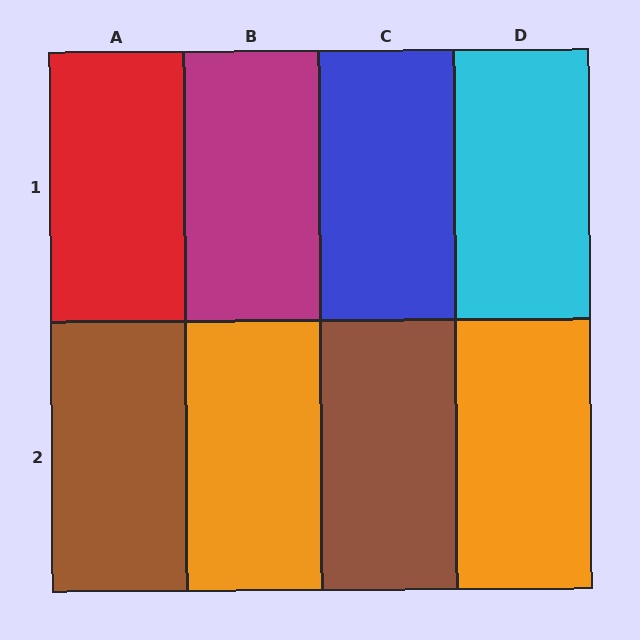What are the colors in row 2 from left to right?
Brown, orange, brown, orange.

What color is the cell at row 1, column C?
Blue.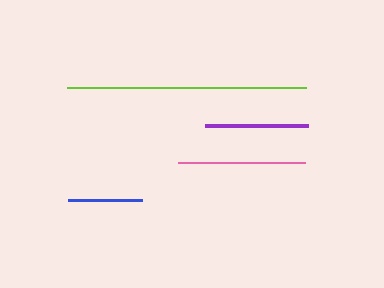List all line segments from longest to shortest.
From longest to shortest: lime, pink, purple, blue.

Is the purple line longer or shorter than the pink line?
The pink line is longer than the purple line.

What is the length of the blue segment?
The blue segment is approximately 74 pixels long.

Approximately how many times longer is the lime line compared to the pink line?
The lime line is approximately 1.9 times the length of the pink line.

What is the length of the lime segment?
The lime segment is approximately 239 pixels long.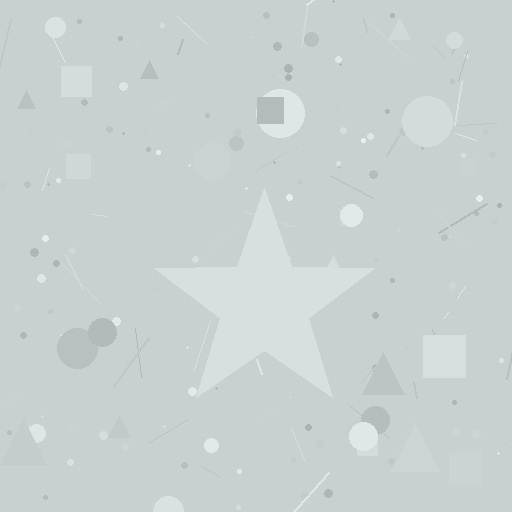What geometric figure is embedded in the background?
A star is embedded in the background.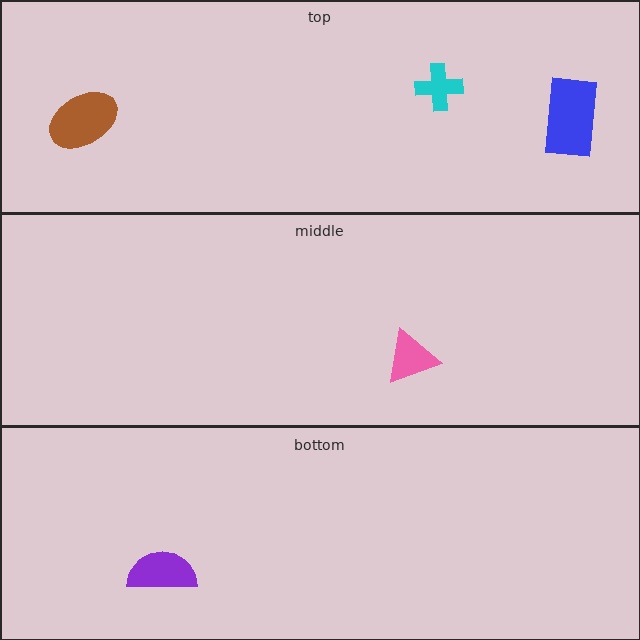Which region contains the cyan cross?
The top region.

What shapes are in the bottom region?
The purple semicircle.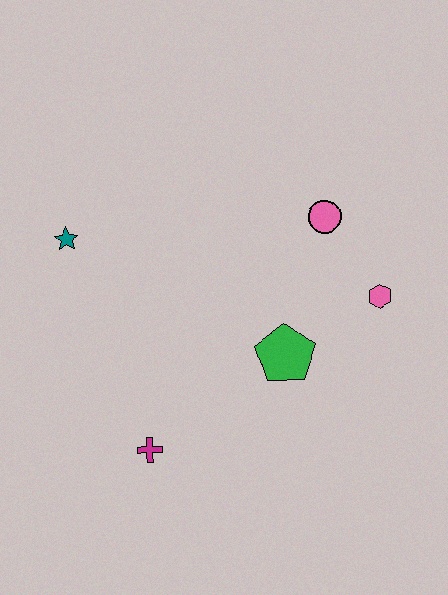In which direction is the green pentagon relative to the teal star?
The green pentagon is to the right of the teal star.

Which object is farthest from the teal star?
The pink hexagon is farthest from the teal star.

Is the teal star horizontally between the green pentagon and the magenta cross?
No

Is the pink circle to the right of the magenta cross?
Yes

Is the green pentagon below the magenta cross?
No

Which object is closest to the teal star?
The magenta cross is closest to the teal star.